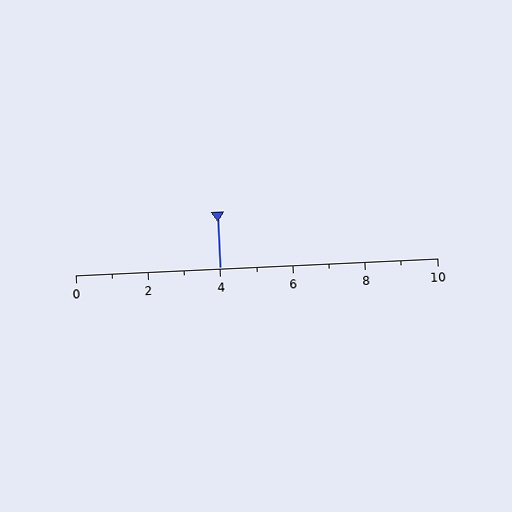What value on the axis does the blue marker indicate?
The marker indicates approximately 4.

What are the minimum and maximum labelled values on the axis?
The axis runs from 0 to 10.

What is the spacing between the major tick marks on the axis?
The major ticks are spaced 2 apart.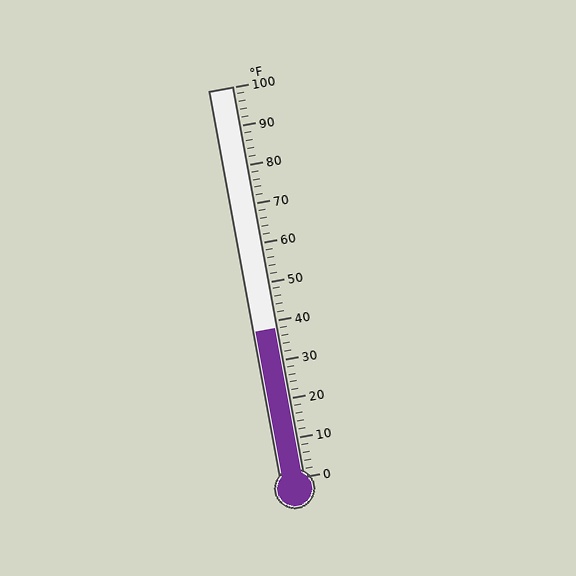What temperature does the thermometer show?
The thermometer shows approximately 38°F.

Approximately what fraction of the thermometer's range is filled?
The thermometer is filled to approximately 40% of its range.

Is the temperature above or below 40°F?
The temperature is below 40°F.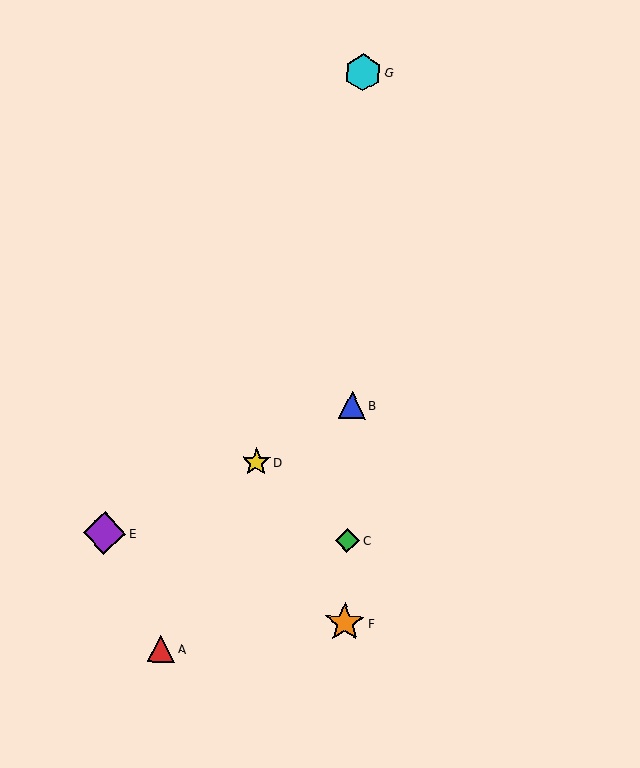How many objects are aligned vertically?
4 objects (B, C, F, G) are aligned vertically.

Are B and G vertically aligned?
Yes, both are at x≈352.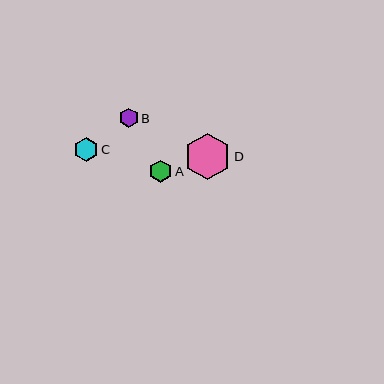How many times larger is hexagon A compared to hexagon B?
Hexagon A is approximately 1.2 times the size of hexagon B.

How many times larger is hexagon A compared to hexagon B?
Hexagon A is approximately 1.2 times the size of hexagon B.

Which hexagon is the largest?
Hexagon D is the largest with a size of approximately 47 pixels.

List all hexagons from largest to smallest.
From largest to smallest: D, C, A, B.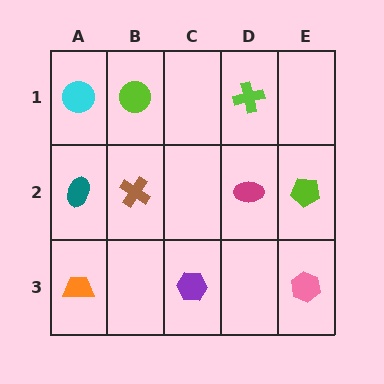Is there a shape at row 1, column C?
No, that cell is empty.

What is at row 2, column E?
A lime pentagon.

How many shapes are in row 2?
4 shapes.